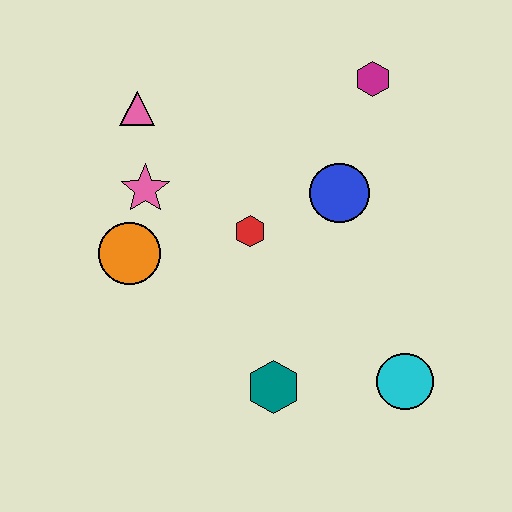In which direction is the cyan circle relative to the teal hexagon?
The cyan circle is to the right of the teal hexagon.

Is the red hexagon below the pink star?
Yes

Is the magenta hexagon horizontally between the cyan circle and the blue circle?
Yes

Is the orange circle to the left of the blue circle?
Yes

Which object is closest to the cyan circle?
The teal hexagon is closest to the cyan circle.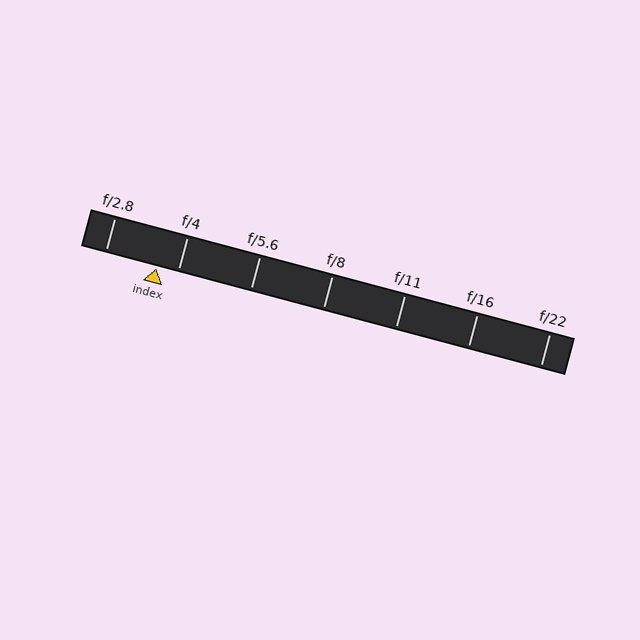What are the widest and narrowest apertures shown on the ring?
The widest aperture shown is f/2.8 and the narrowest is f/22.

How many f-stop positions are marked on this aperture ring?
There are 7 f-stop positions marked.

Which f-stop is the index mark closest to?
The index mark is closest to f/4.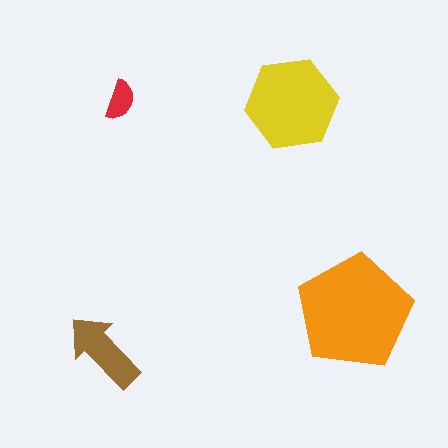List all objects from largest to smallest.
The orange pentagon, the yellow hexagon, the brown arrow, the red semicircle.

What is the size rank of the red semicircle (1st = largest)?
4th.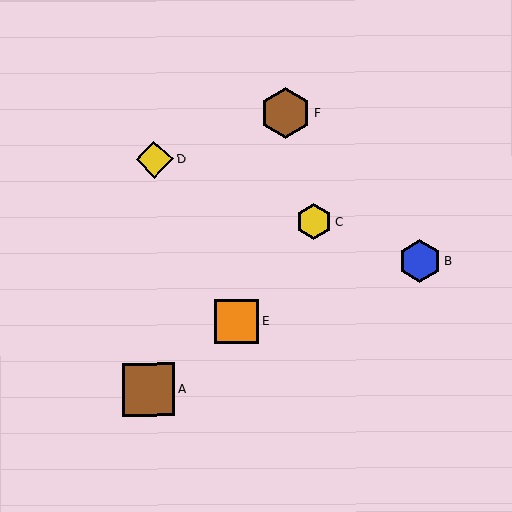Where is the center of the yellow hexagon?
The center of the yellow hexagon is at (314, 221).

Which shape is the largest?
The brown square (labeled A) is the largest.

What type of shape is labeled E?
Shape E is an orange square.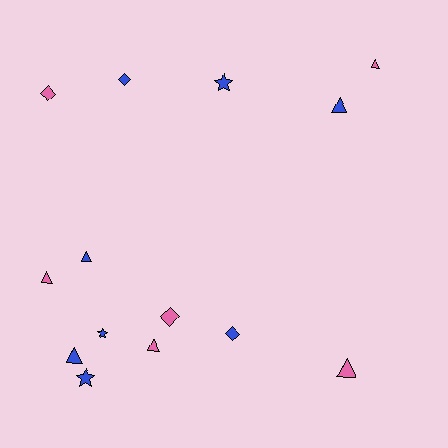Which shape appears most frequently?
Triangle, with 7 objects.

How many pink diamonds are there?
There are 2 pink diamonds.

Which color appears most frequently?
Blue, with 8 objects.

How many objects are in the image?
There are 14 objects.